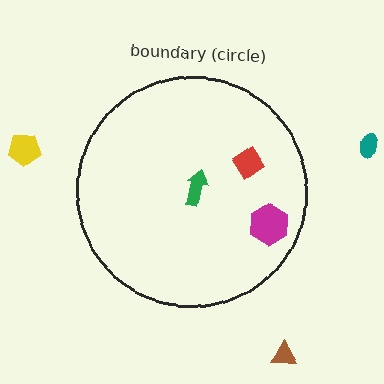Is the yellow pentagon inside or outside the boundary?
Outside.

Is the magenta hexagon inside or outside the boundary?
Inside.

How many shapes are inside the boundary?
3 inside, 3 outside.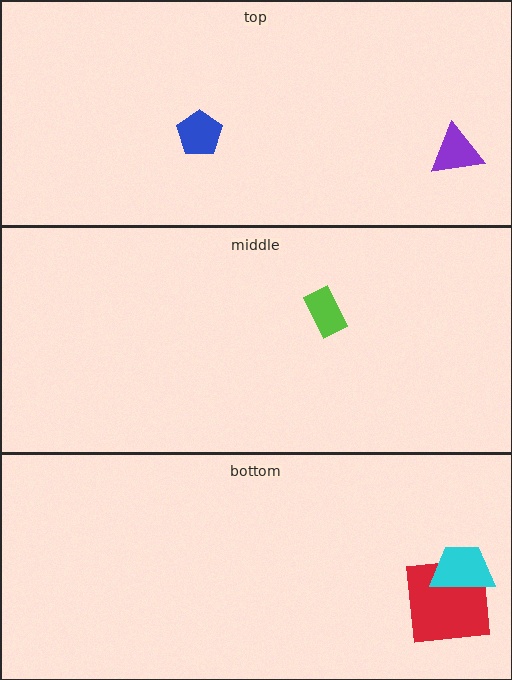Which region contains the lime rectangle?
The middle region.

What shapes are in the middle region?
The lime rectangle.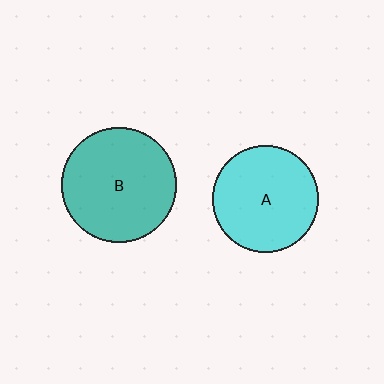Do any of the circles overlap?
No, none of the circles overlap.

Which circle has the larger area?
Circle B (teal).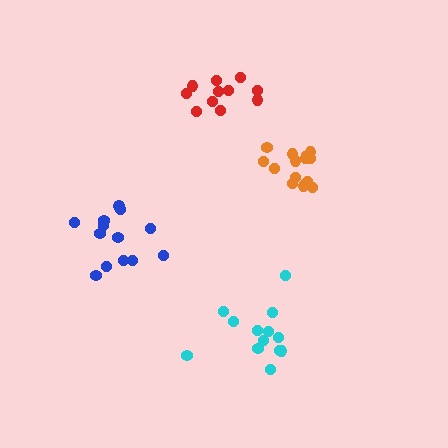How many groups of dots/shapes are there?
There are 4 groups.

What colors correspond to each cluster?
The clusters are colored: orange, cyan, red, blue.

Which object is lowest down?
The cyan cluster is bottommost.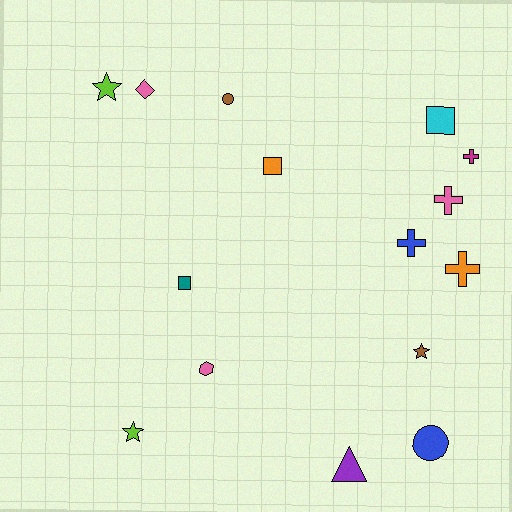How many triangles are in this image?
There is 1 triangle.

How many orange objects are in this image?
There are 2 orange objects.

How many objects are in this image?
There are 15 objects.